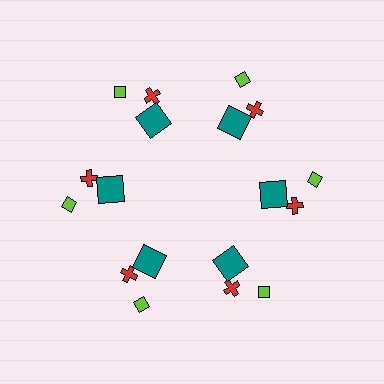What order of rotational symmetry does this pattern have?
This pattern has 6-fold rotational symmetry.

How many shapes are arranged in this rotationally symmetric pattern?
There are 18 shapes, arranged in 6 groups of 3.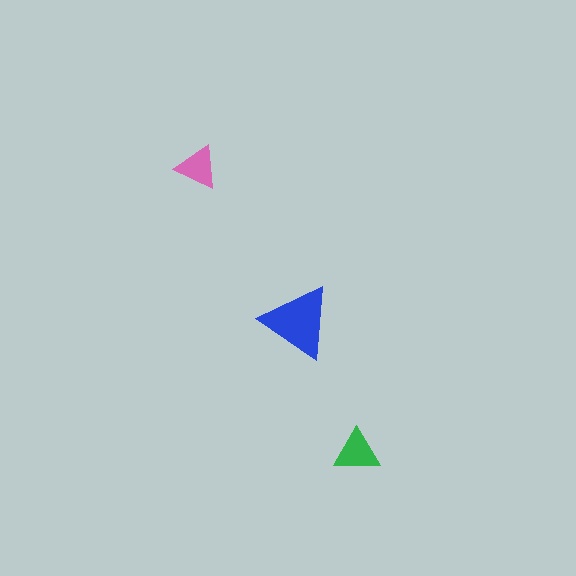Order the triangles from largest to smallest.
the blue one, the green one, the pink one.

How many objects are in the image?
There are 3 objects in the image.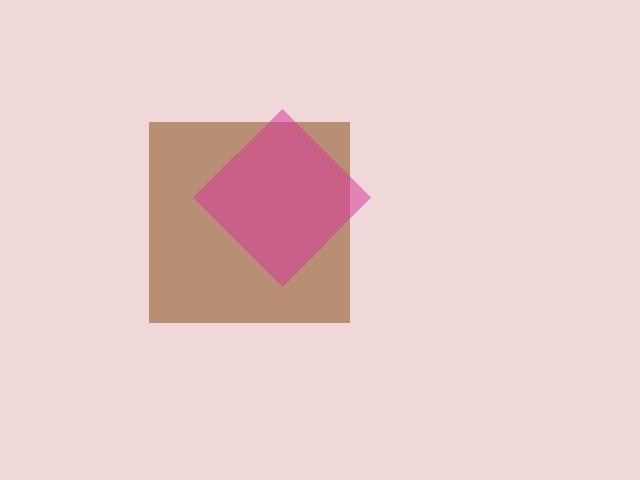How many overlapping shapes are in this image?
There are 2 overlapping shapes in the image.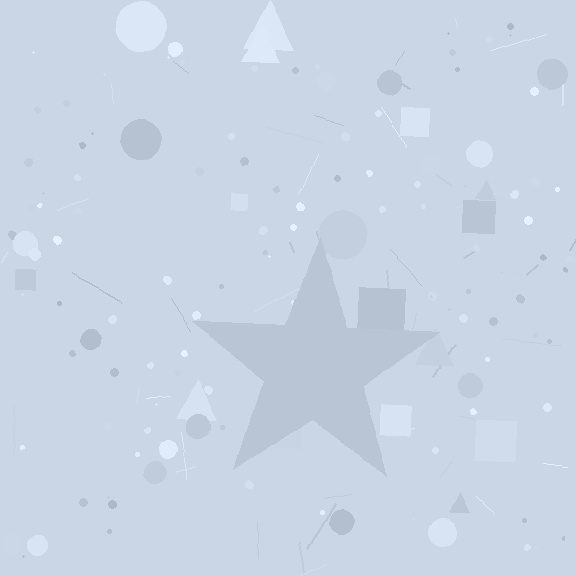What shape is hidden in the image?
A star is hidden in the image.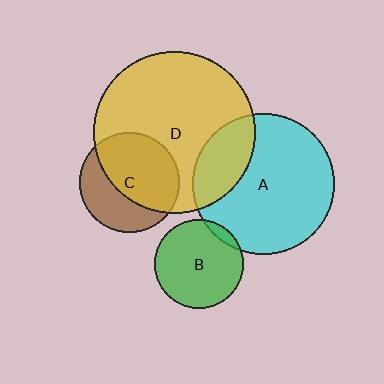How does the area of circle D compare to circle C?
Approximately 2.6 times.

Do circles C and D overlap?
Yes.